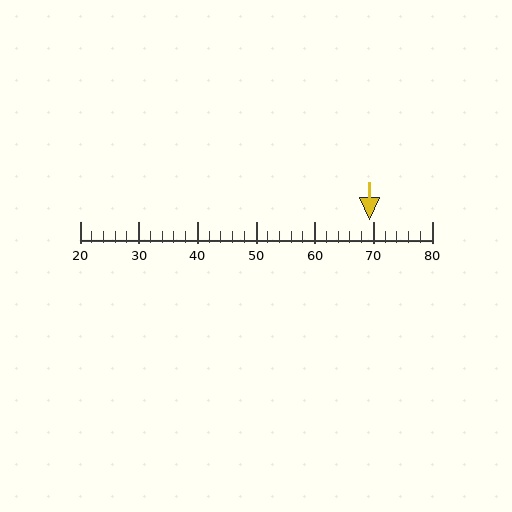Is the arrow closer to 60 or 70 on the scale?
The arrow is closer to 70.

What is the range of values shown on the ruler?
The ruler shows values from 20 to 80.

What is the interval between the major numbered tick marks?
The major tick marks are spaced 10 units apart.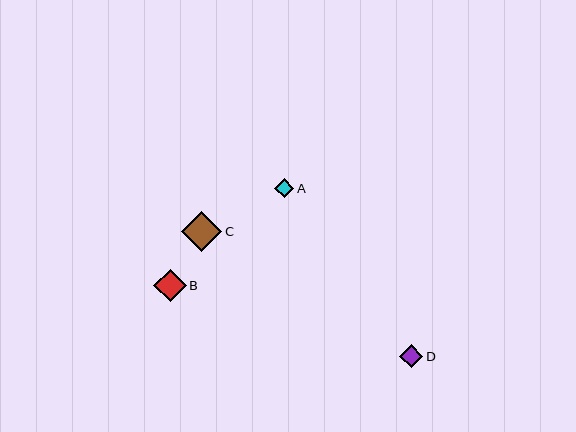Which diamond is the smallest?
Diamond A is the smallest with a size of approximately 19 pixels.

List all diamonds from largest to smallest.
From largest to smallest: C, B, D, A.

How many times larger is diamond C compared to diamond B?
Diamond C is approximately 1.2 times the size of diamond B.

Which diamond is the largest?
Diamond C is the largest with a size of approximately 40 pixels.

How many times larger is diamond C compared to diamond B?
Diamond C is approximately 1.2 times the size of diamond B.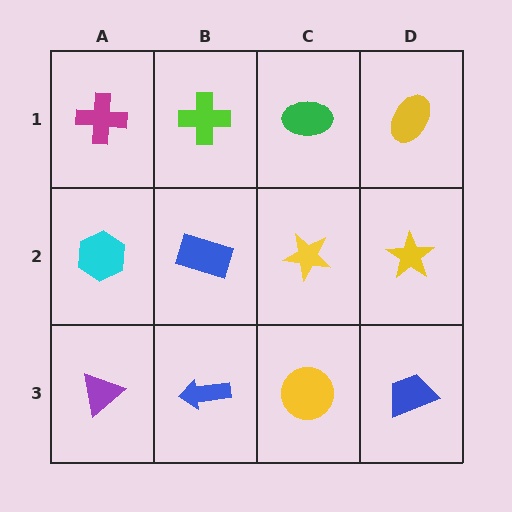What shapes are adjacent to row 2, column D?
A yellow ellipse (row 1, column D), a blue trapezoid (row 3, column D), a yellow star (row 2, column C).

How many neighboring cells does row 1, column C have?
3.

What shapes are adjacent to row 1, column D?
A yellow star (row 2, column D), a green ellipse (row 1, column C).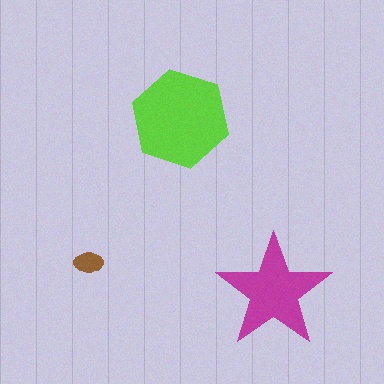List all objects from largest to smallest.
The lime hexagon, the magenta star, the brown ellipse.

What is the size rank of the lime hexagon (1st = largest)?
1st.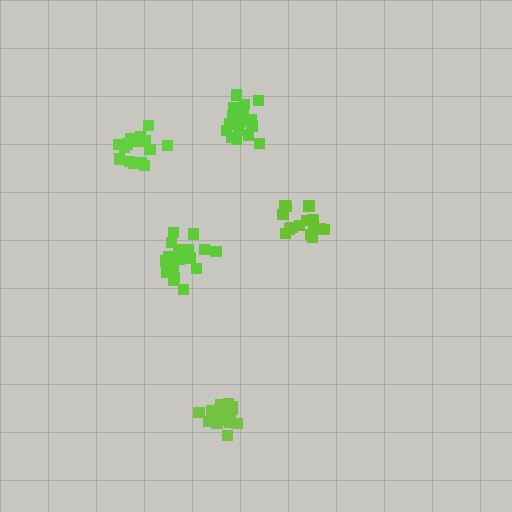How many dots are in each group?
Group 1: 15 dots, Group 2: 21 dots, Group 3: 17 dots, Group 4: 19 dots, Group 5: 15 dots (87 total).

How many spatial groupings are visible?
There are 5 spatial groupings.